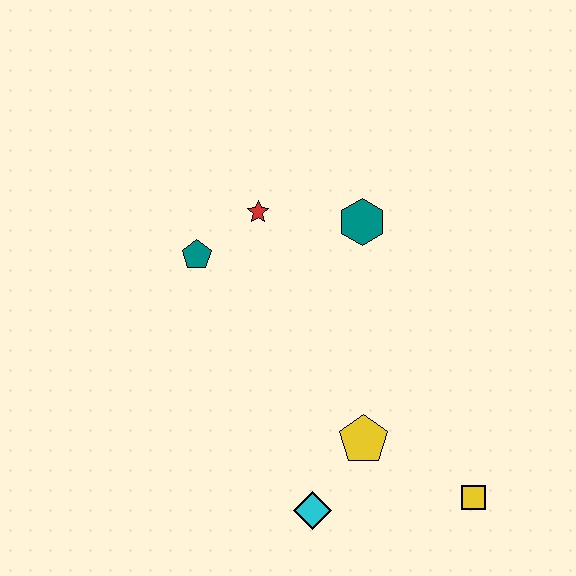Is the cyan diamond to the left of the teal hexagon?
Yes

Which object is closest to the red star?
The teal pentagon is closest to the red star.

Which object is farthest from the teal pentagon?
The yellow square is farthest from the teal pentagon.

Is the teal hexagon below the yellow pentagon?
No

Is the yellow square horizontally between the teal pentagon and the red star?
No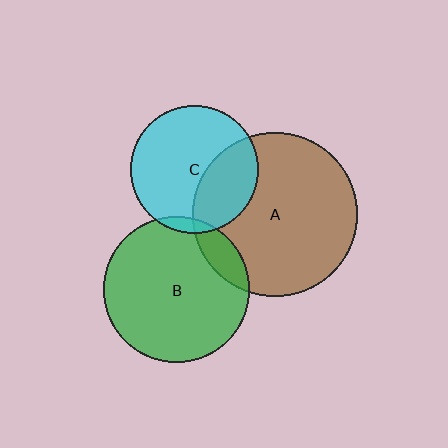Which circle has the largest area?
Circle A (brown).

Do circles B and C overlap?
Yes.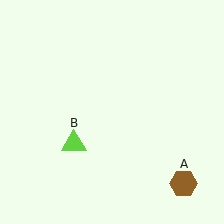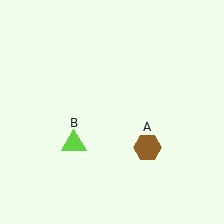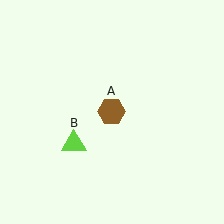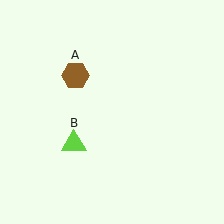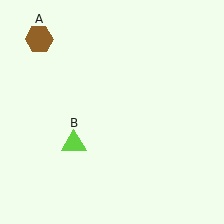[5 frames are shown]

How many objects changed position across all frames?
1 object changed position: brown hexagon (object A).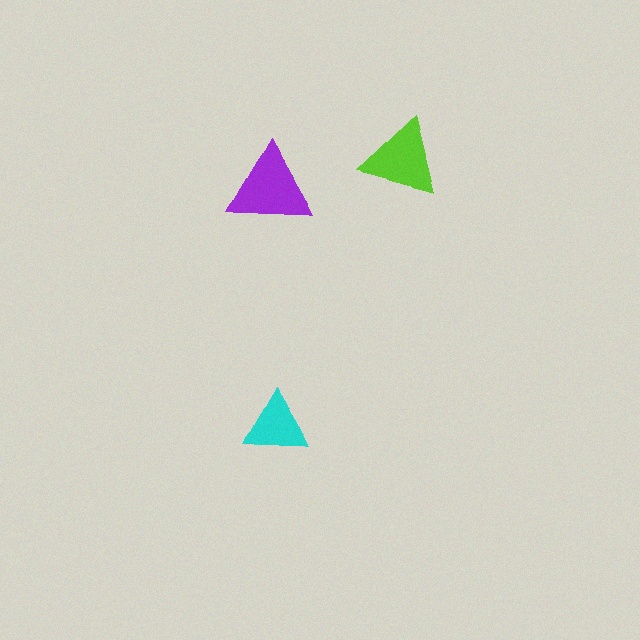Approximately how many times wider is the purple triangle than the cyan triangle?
About 1.5 times wider.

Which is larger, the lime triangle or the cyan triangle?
The lime one.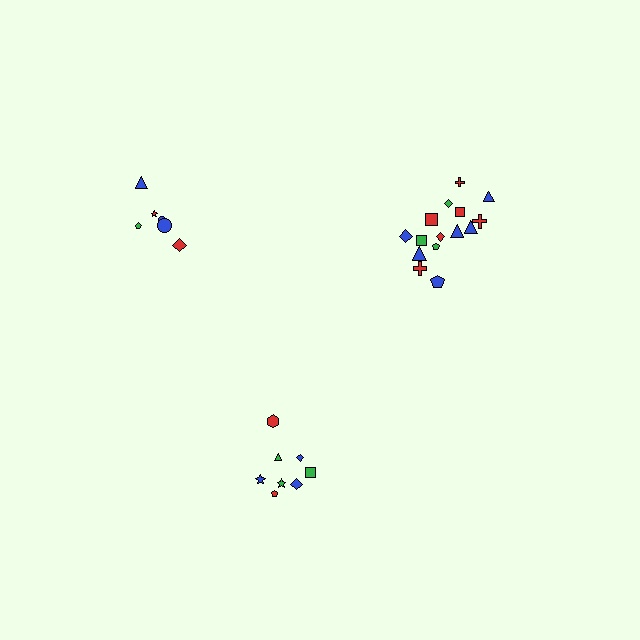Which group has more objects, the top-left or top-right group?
The top-right group.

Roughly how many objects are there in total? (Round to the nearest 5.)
Roughly 30 objects in total.